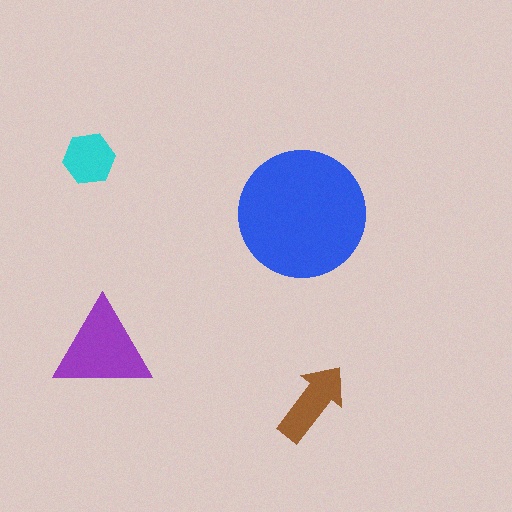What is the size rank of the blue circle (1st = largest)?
1st.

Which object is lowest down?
The brown arrow is bottommost.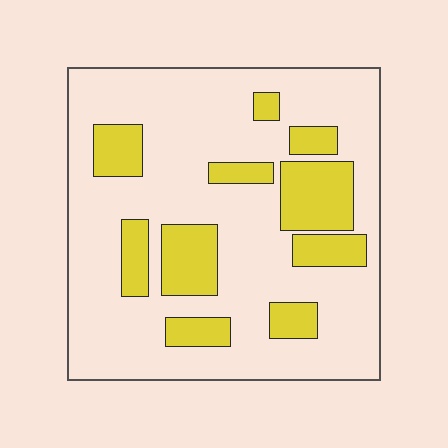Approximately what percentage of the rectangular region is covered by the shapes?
Approximately 25%.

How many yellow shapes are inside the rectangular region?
10.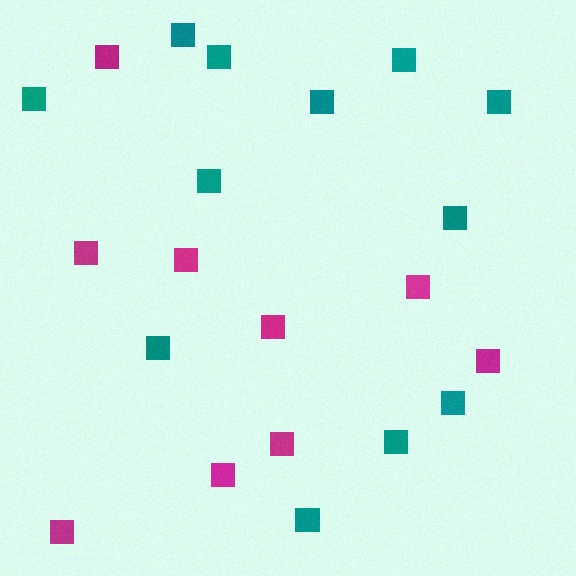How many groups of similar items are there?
There are 2 groups: one group of teal squares (12) and one group of magenta squares (9).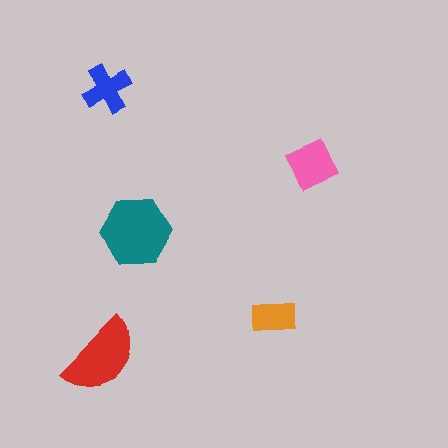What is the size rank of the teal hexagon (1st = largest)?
1st.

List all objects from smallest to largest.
The orange rectangle, the blue cross, the pink square, the red semicircle, the teal hexagon.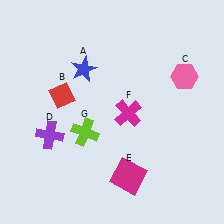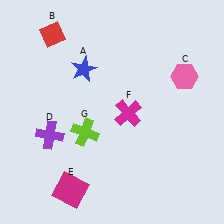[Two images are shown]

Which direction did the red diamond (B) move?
The red diamond (B) moved up.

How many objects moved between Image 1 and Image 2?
2 objects moved between the two images.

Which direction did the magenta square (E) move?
The magenta square (E) moved left.